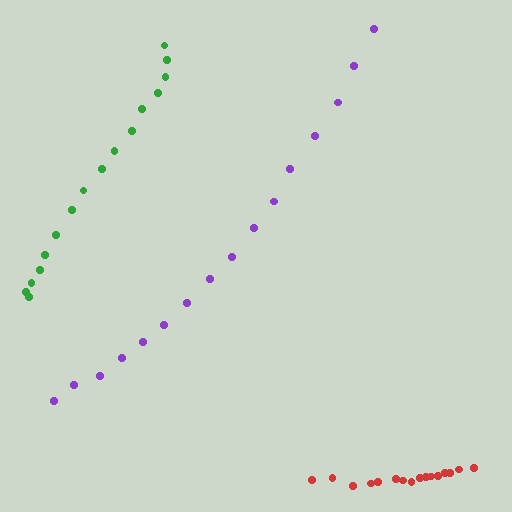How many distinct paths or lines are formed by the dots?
There are 3 distinct paths.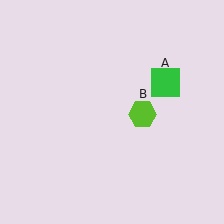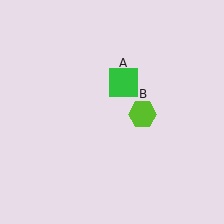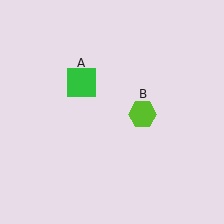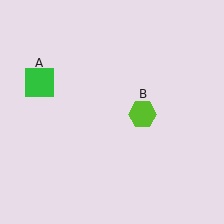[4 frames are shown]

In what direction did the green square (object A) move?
The green square (object A) moved left.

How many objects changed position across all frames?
1 object changed position: green square (object A).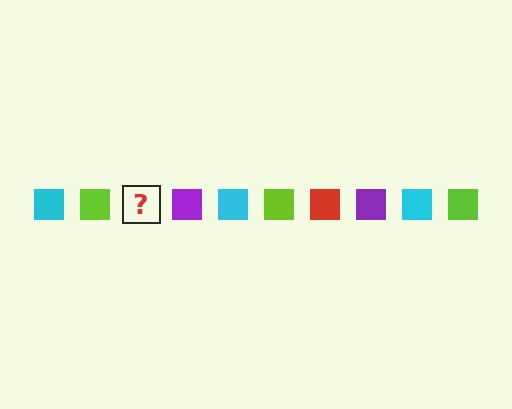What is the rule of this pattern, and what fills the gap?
The rule is that the pattern cycles through cyan, lime, red, purple squares. The gap should be filled with a red square.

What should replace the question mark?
The question mark should be replaced with a red square.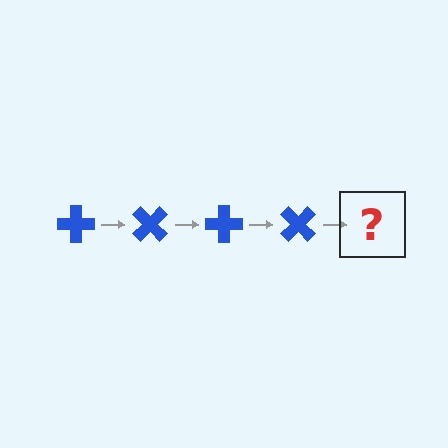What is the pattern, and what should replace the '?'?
The pattern is that the cross rotates 45 degrees each step. The '?' should be a blue cross rotated 180 degrees.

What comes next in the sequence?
The next element should be a blue cross rotated 180 degrees.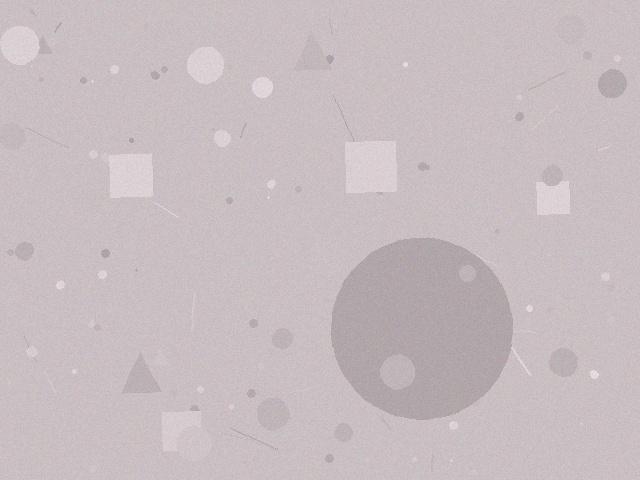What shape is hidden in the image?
A circle is hidden in the image.